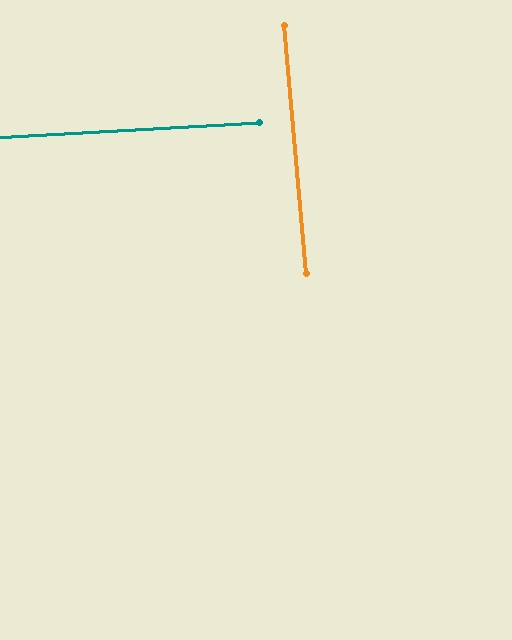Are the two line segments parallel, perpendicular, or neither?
Perpendicular — they meet at approximately 88°.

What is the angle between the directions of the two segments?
Approximately 88 degrees.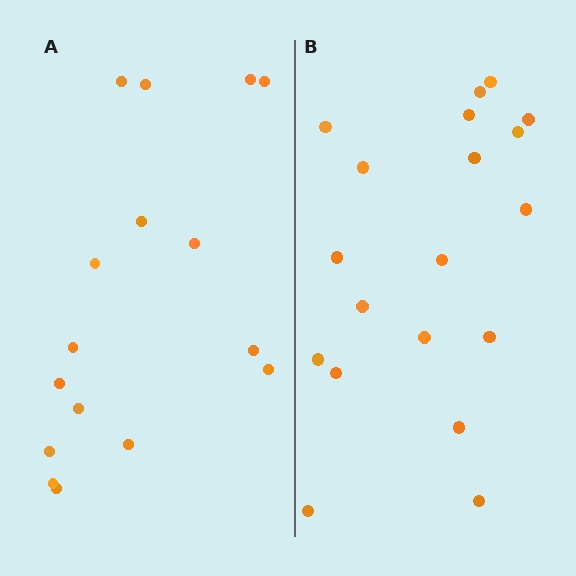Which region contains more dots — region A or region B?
Region B (the right region) has more dots.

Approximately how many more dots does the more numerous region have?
Region B has just a few more — roughly 2 or 3 more dots than region A.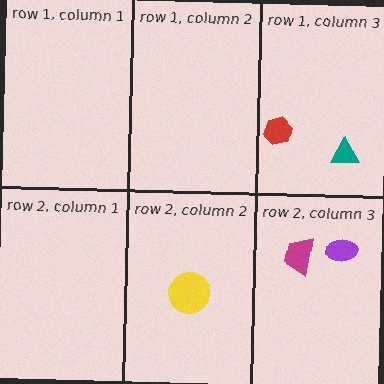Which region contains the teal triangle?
The row 1, column 3 region.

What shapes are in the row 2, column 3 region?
The magenta trapezoid, the purple ellipse.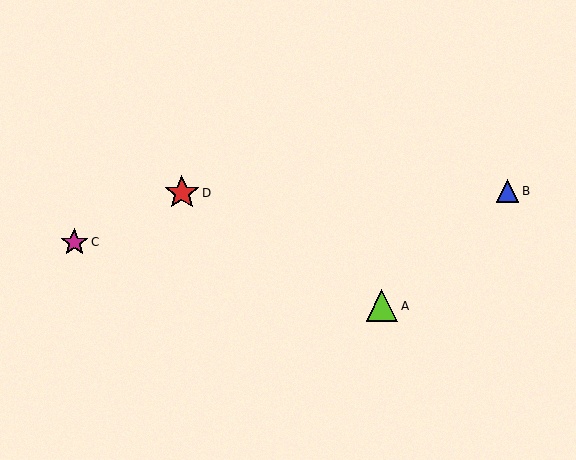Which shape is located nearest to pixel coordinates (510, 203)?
The blue triangle (labeled B) at (507, 191) is nearest to that location.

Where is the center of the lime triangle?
The center of the lime triangle is at (382, 306).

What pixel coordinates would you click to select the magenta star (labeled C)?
Click at (74, 242) to select the magenta star C.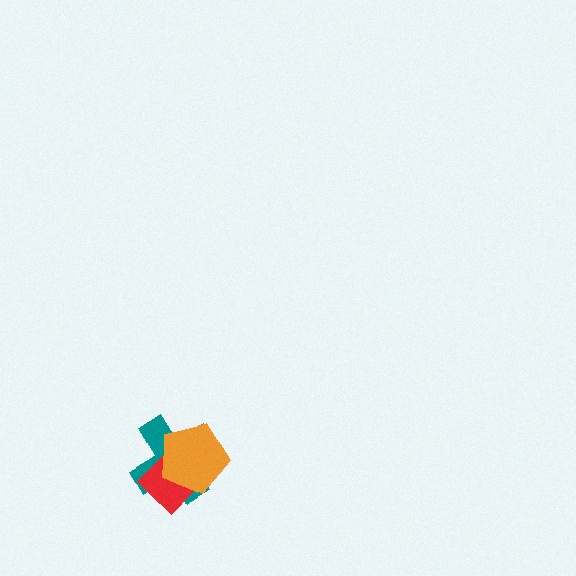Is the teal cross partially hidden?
Yes, it is partially covered by another shape.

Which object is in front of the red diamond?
The orange pentagon is in front of the red diamond.